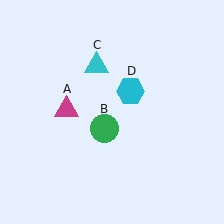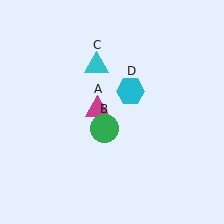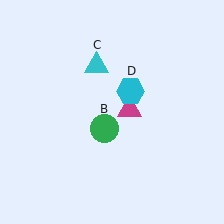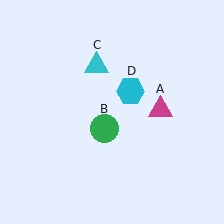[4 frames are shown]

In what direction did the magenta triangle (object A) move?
The magenta triangle (object A) moved right.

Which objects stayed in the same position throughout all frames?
Green circle (object B) and cyan triangle (object C) and cyan hexagon (object D) remained stationary.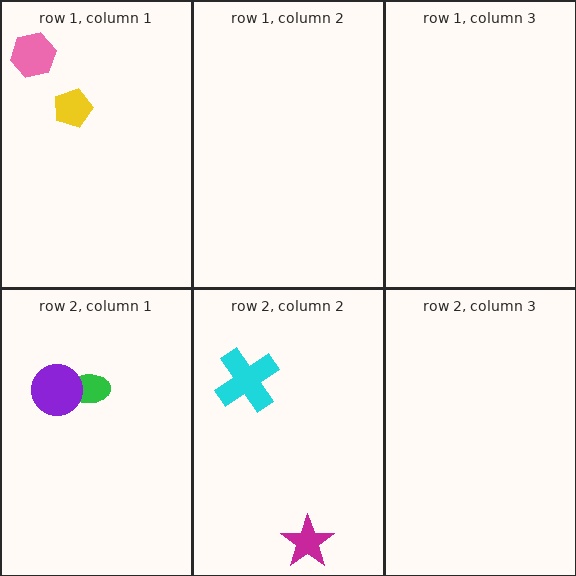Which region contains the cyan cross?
The row 2, column 2 region.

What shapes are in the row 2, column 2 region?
The magenta star, the cyan cross.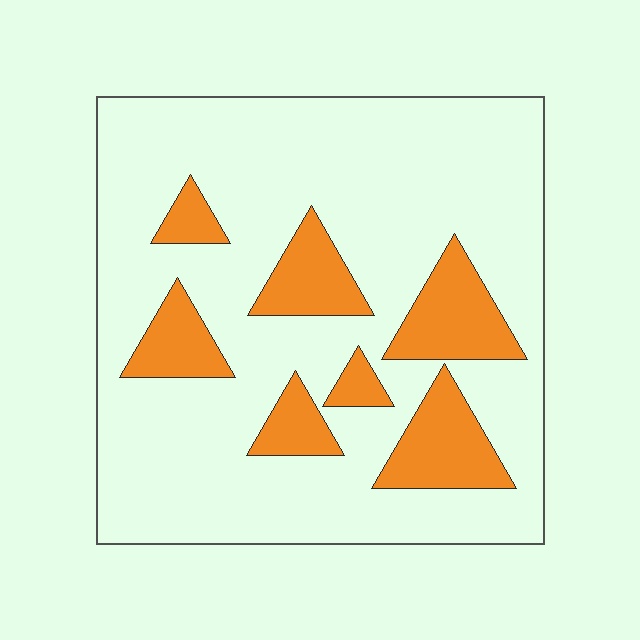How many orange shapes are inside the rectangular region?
7.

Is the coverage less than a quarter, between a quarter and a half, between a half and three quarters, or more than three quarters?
Less than a quarter.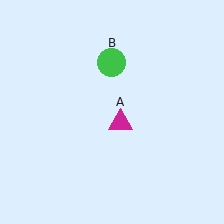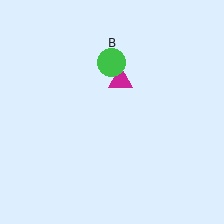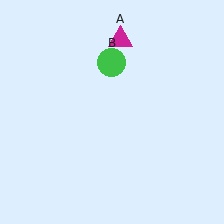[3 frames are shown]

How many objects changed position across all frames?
1 object changed position: magenta triangle (object A).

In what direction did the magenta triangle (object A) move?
The magenta triangle (object A) moved up.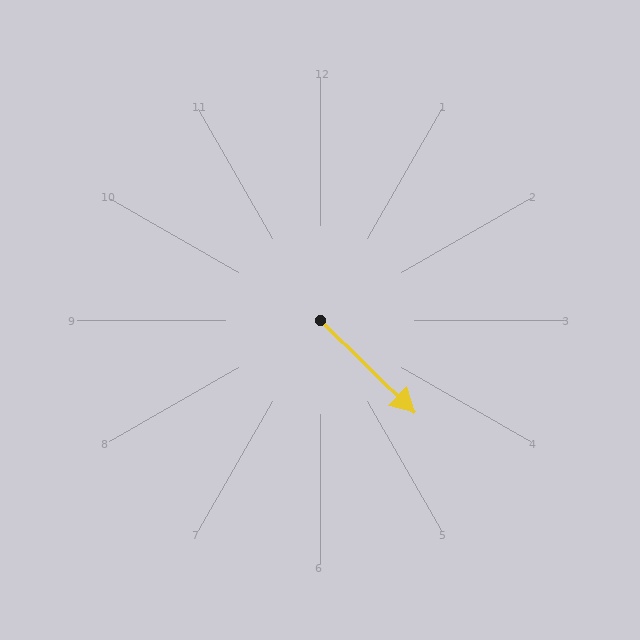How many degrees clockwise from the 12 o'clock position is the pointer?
Approximately 134 degrees.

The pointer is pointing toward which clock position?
Roughly 4 o'clock.